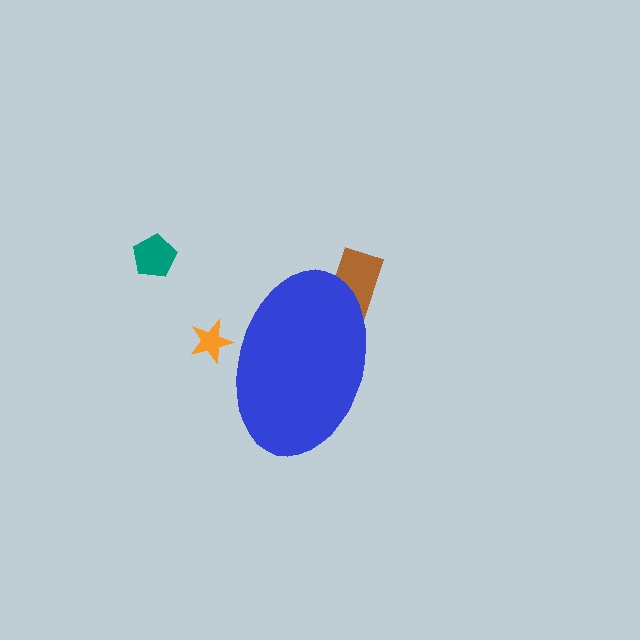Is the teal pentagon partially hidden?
No, the teal pentagon is fully visible.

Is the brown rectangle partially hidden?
Yes, the brown rectangle is partially hidden behind the blue ellipse.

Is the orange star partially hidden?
Yes, the orange star is partially hidden behind the blue ellipse.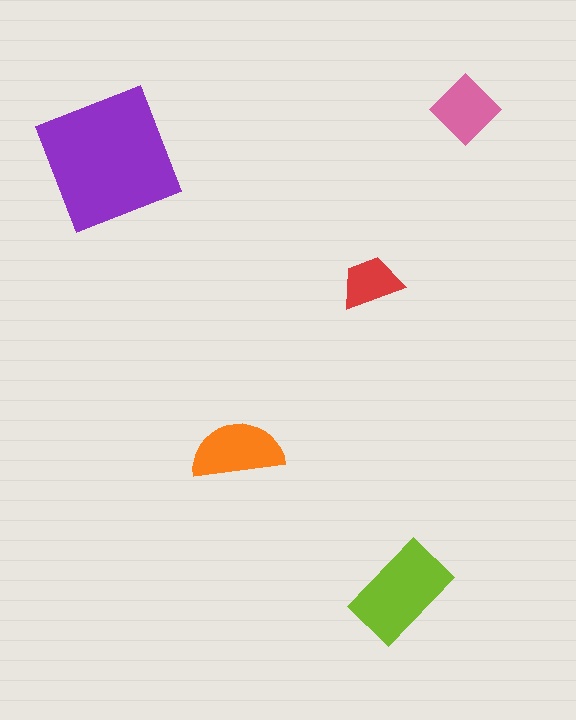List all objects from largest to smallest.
The purple square, the lime rectangle, the orange semicircle, the pink diamond, the red trapezoid.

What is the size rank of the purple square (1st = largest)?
1st.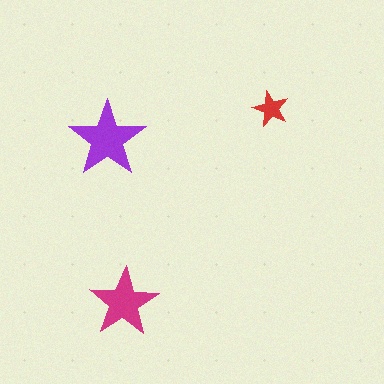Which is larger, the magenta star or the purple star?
The purple one.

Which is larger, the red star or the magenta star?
The magenta one.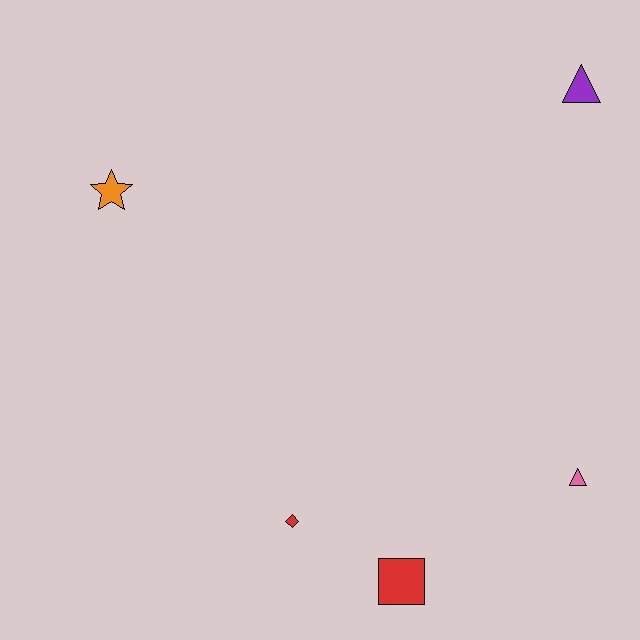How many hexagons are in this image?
There are no hexagons.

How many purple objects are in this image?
There is 1 purple object.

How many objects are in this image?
There are 5 objects.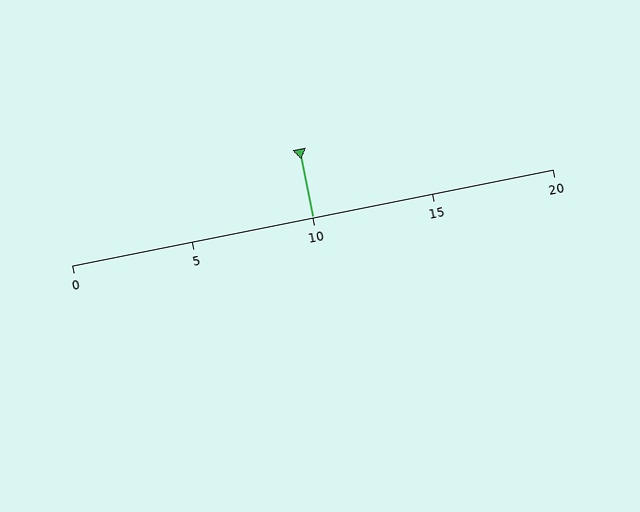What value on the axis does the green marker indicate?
The marker indicates approximately 10.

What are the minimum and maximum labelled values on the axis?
The axis runs from 0 to 20.